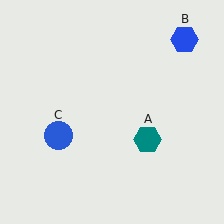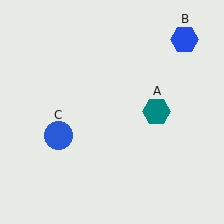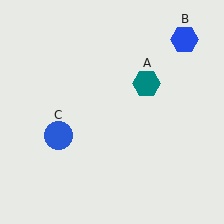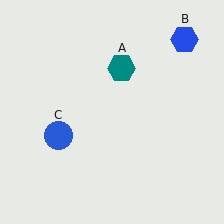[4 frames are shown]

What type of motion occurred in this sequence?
The teal hexagon (object A) rotated counterclockwise around the center of the scene.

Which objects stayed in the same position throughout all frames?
Blue hexagon (object B) and blue circle (object C) remained stationary.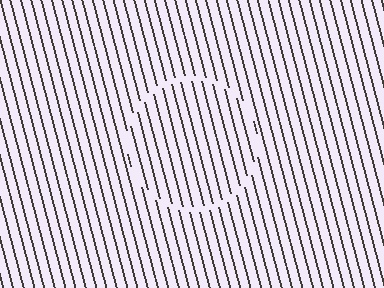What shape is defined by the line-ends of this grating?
An illusory circle. The interior of the shape contains the same grating, shifted by half a period — the contour is defined by the phase discontinuity where line-ends from the inner and outer gratings abut.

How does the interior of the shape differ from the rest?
The interior of the shape contains the same grating, shifted by half a period — the contour is defined by the phase discontinuity where line-ends from the inner and outer gratings abut.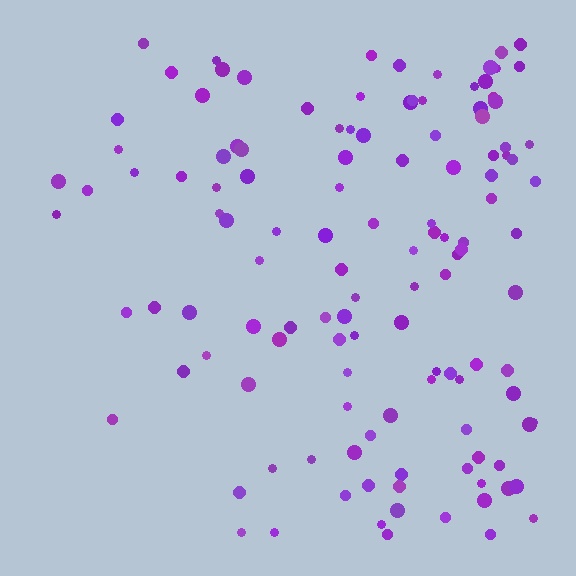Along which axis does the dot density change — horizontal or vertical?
Horizontal.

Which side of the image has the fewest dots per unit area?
The left.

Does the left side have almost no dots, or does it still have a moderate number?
Still a moderate number, just noticeably fewer than the right.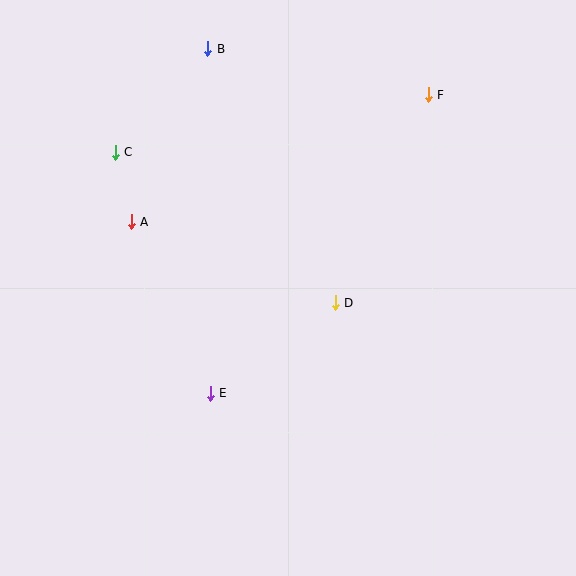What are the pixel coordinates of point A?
Point A is at (131, 222).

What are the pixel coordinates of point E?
Point E is at (210, 393).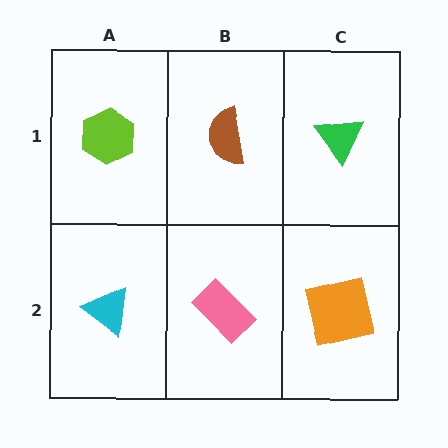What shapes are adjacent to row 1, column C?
An orange square (row 2, column C), a brown semicircle (row 1, column B).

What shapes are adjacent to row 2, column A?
A lime hexagon (row 1, column A), a pink rectangle (row 2, column B).